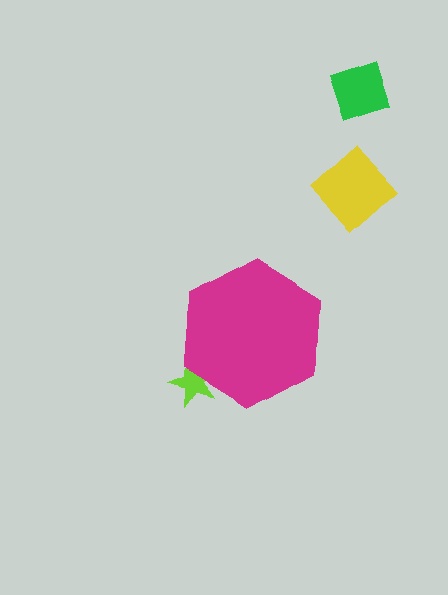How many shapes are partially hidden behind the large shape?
1 shape is partially hidden.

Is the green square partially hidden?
No, the green square is fully visible.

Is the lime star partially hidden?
Yes, the lime star is partially hidden behind the magenta hexagon.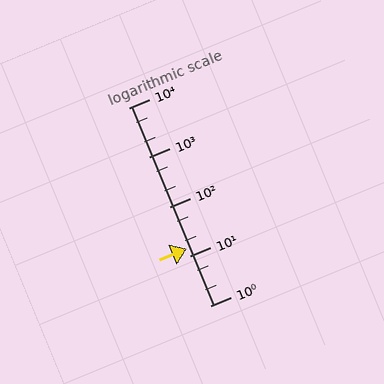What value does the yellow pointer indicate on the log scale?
The pointer indicates approximately 14.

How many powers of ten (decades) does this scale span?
The scale spans 4 decades, from 1 to 10000.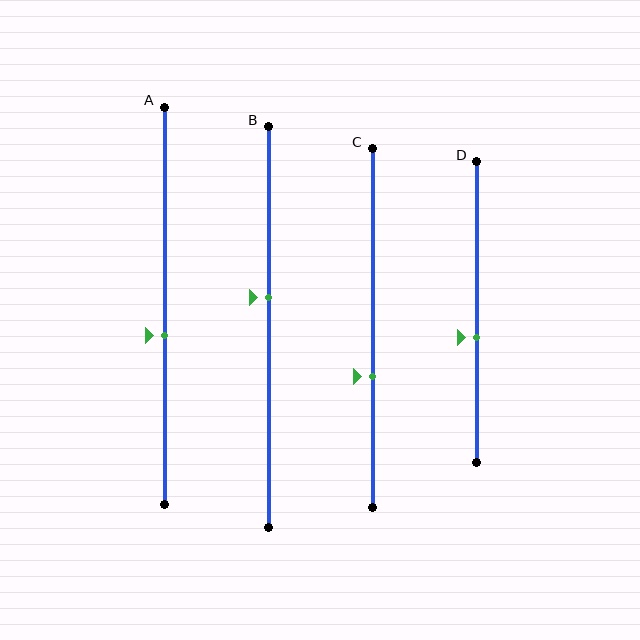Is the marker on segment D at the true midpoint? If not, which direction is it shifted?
No, the marker on segment D is shifted downward by about 8% of the segment length.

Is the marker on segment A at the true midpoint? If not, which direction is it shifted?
No, the marker on segment A is shifted downward by about 7% of the segment length.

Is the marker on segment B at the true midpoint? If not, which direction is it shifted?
No, the marker on segment B is shifted upward by about 7% of the segment length.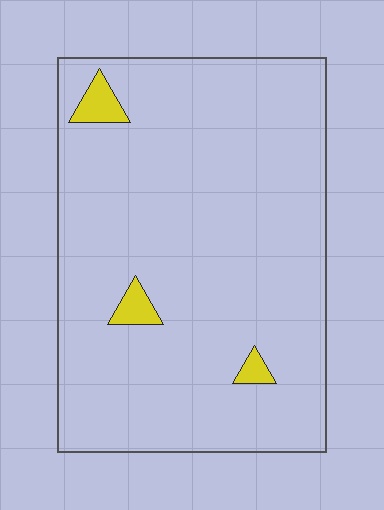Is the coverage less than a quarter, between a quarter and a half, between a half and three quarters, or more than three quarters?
Less than a quarter.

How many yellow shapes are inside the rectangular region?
3.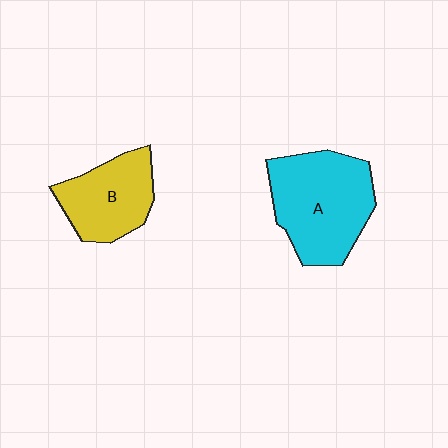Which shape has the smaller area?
Shape B (yellow).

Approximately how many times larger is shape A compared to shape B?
Approximately 1.5 times.